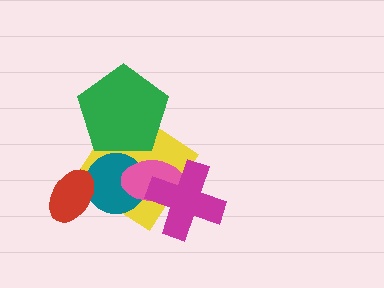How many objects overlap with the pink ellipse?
3 objects overlap with the pink ellipse.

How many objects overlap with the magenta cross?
2 objects overlap with the magenta cross.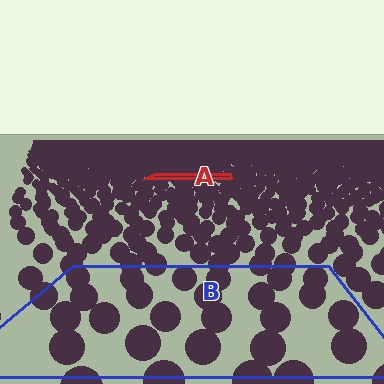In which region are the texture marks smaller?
The texture marks are smaller in region A, because it is farther away.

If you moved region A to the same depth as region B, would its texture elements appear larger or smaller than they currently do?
They would appear larger. At a closer depth, the same texture elements are projected at a bigger on-screen size.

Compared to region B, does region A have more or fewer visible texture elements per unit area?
Region A has more texture elements per unit area — they are packed more densely because it is farther away.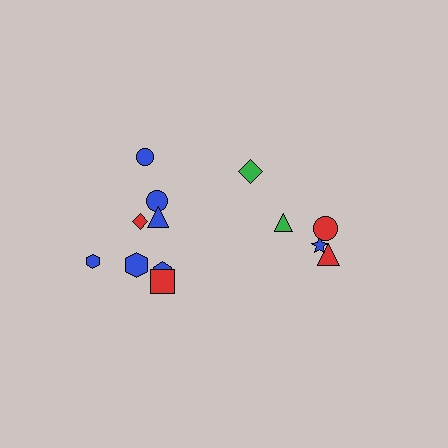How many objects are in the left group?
There are 8 objects.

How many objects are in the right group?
There are 5 objects.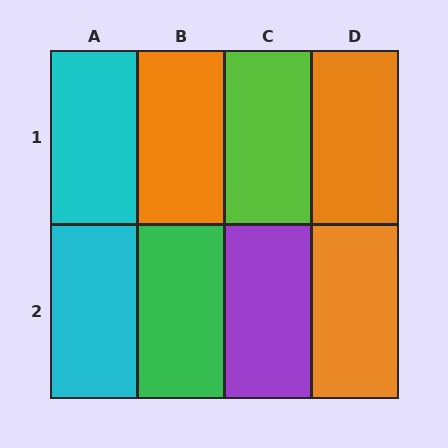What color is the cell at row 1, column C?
Lime.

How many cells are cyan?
2 cells are cyan.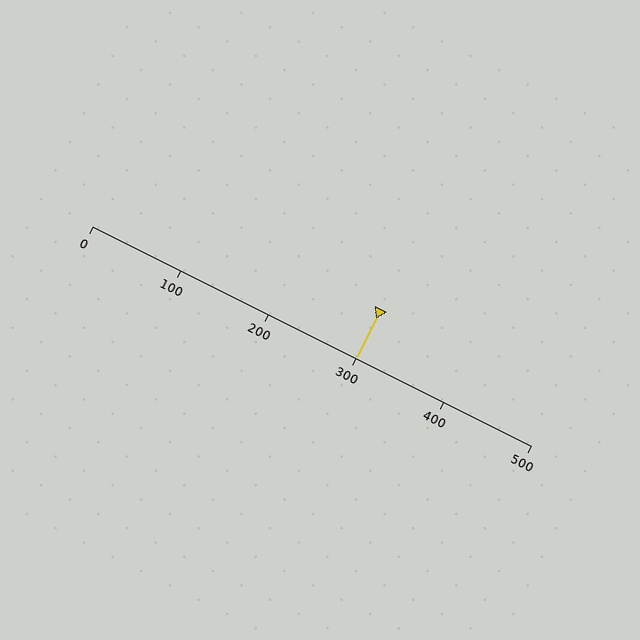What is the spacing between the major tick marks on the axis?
The major ticks are spaced 100 apart.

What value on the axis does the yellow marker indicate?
The marker indicates approximately 300.